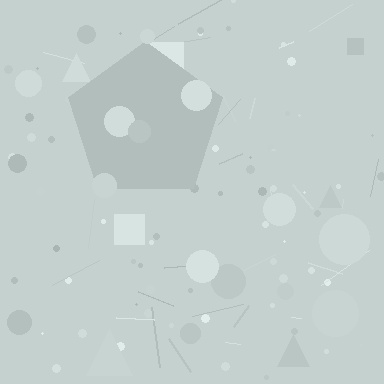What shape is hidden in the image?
A pentagon is hidden in the image.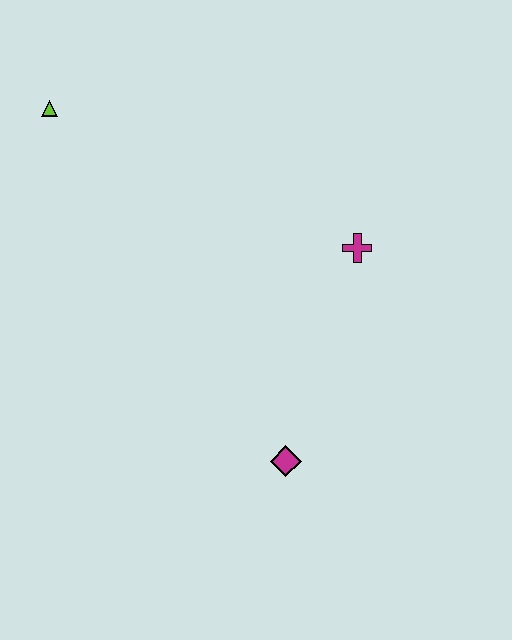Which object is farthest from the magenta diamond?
The lime triangle is farthest from the magenta diamond.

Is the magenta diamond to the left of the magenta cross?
Yes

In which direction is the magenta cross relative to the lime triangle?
The magenta cross is to the right of the lime triangle.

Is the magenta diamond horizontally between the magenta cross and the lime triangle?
Yes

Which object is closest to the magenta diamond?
The magenta cross is closest to the magenta diamond.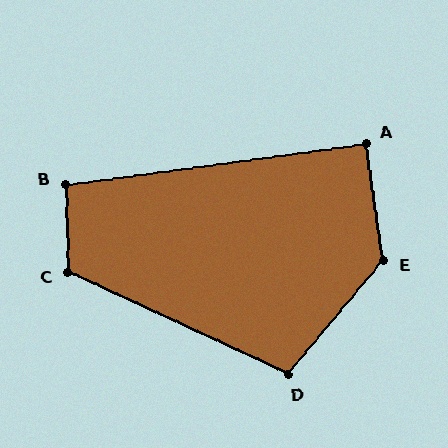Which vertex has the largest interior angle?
E, at approximately 132 degrees.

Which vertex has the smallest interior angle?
A, at approximately 90 degrees.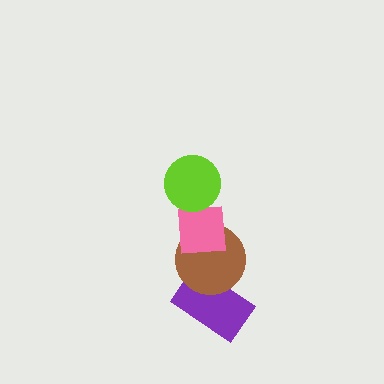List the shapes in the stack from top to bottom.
From top to bottom: the lime circle, the pink square, the brown circle, the purple rectangle.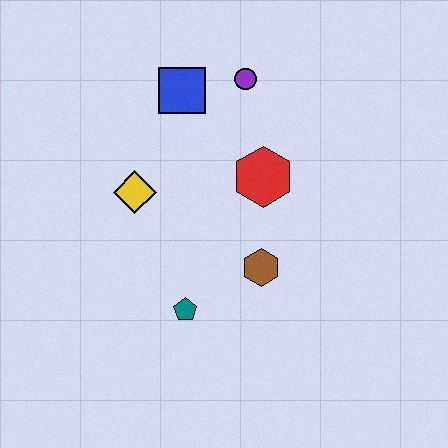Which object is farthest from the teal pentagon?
The purple circle is farthest from the teal pentagon.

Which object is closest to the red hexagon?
The brown hexagon is closest to the red hexagon.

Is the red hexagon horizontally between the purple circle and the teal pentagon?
No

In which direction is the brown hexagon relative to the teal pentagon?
The brown hexagon is to the right of the teal pentagon.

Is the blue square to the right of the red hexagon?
No